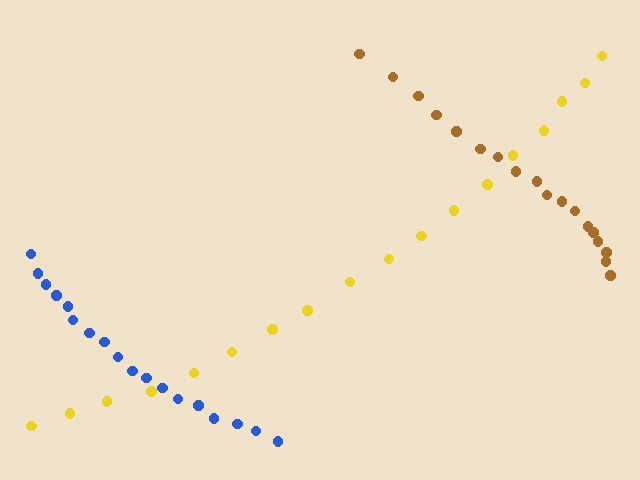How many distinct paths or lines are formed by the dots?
There are 3 distinct paths.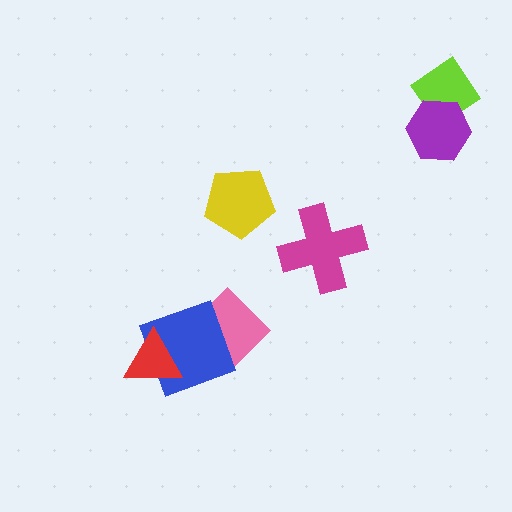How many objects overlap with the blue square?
2 objects overlap with the blue square.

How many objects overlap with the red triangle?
1 object overlaps with the red triangle.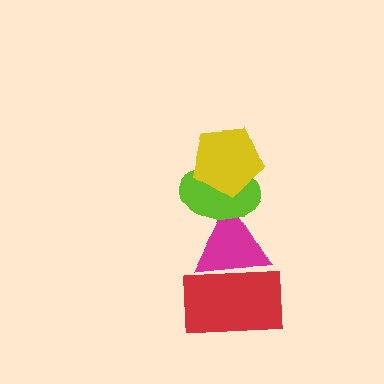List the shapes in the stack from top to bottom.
From top to bottom: the yellow pentagon, the lime ellipse, the magenta triangle, the red rectangle.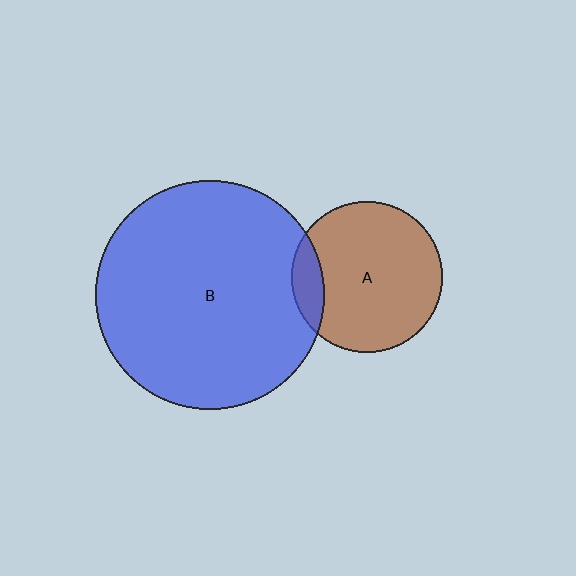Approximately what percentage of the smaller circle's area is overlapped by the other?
Approximately 15%.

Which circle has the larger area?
Circle B (blue).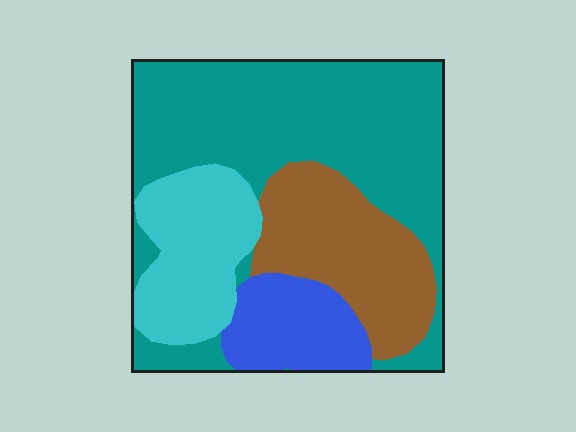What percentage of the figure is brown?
Brown takes up about one fifth (1/5) of the figure.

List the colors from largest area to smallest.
From largest to smallest: teal, brown, cyan, blue.